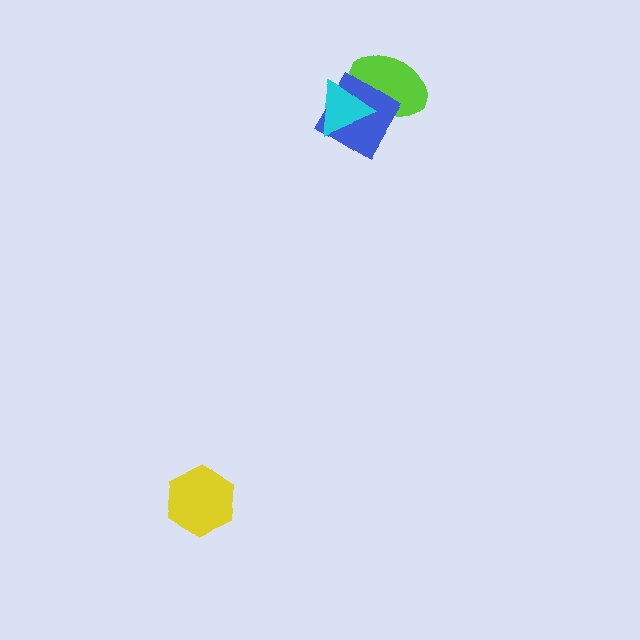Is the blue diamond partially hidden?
Yes, it is partially covered by another shape.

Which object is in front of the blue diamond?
The cyan triangle is in front of the blue diamond.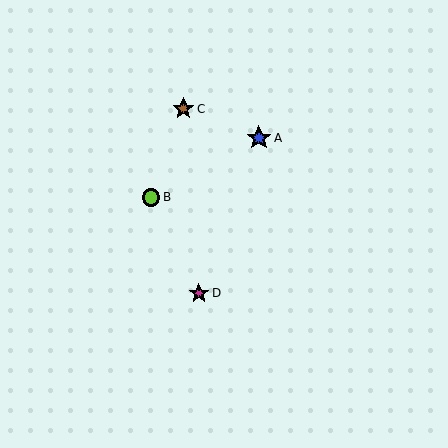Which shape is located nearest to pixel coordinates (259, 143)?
The blue star (labeled A) at (259, 138) is nearest to that location.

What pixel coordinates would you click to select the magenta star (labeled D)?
Click at (199, 293) to select the magenta star D.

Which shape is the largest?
The blue star (labeled A) is the largest.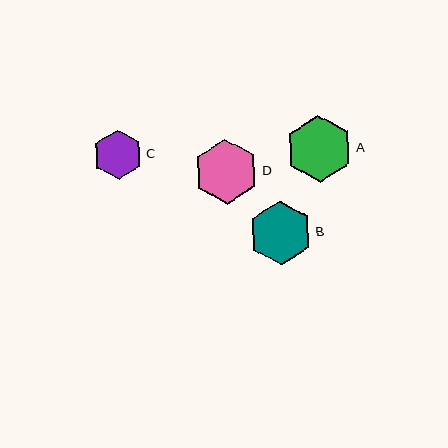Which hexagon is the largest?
Hexagon A is the largest with a size of approximately 67 pixels.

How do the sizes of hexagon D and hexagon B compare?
Hexagon D and hexagon B are approximately the same size.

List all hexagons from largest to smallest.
From largest to smallest: A, D, B, C.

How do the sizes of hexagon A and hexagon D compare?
Hexagon A and hexagon D are approximately the same size.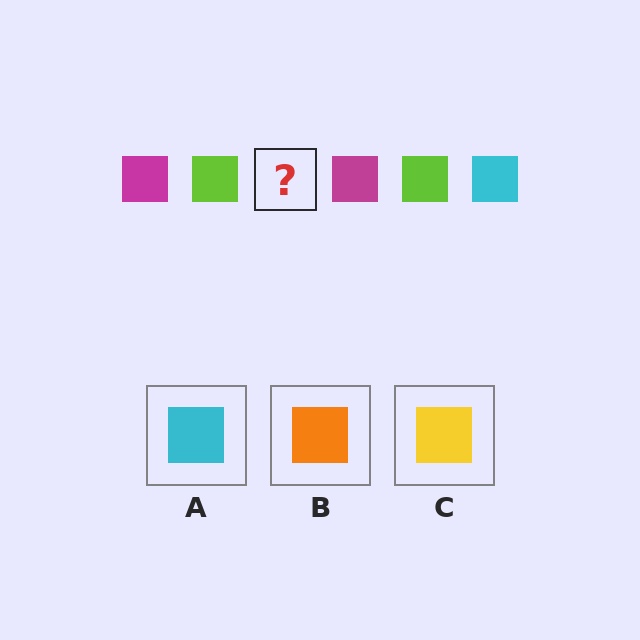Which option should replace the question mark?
Option A.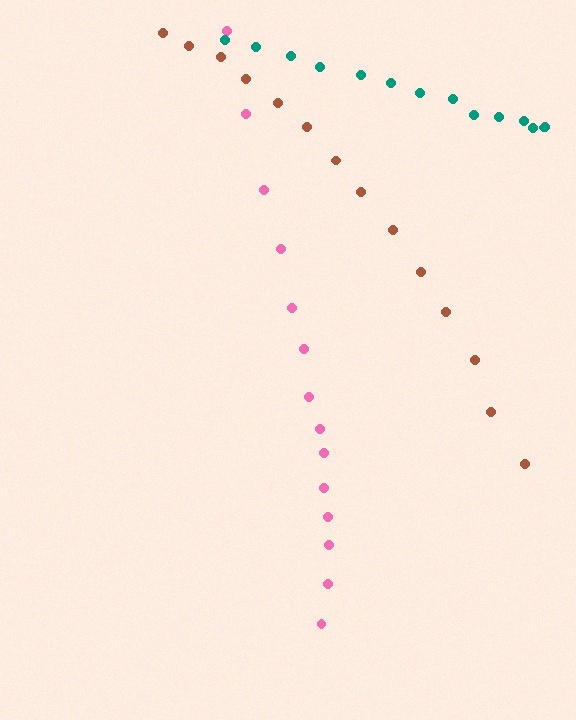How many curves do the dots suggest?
There are 3 distinct paths.